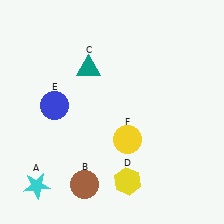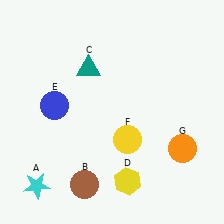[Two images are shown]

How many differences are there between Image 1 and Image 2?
There is 1 difference between the two images.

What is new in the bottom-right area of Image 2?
An orange circle (G) was added in the bottom-right area of Image 2.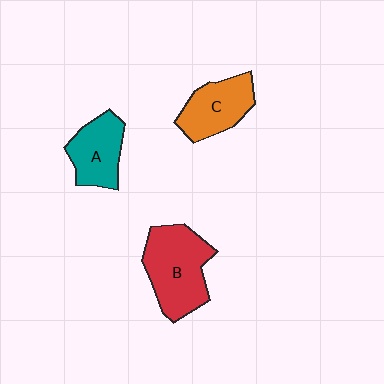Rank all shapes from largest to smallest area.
From largest to smallest: B (red), C (orange), A (teal).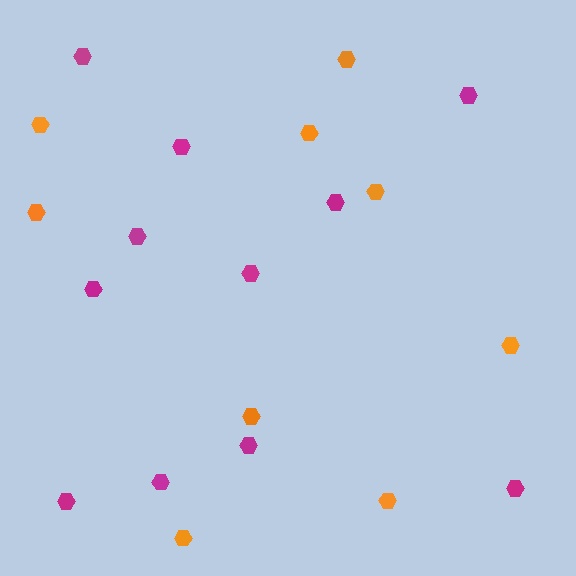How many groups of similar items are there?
There are 2 groups: one group of magenta hexagons (11) and one group of orange hexagons (9).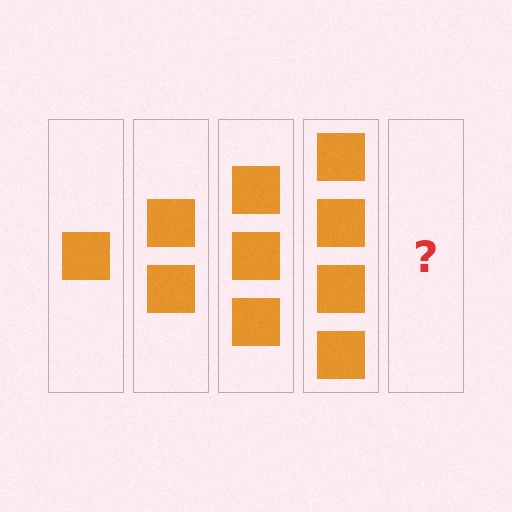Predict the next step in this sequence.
The next step is 5 squares.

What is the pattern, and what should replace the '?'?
The pattern is that each step adds one more square. The '?' should be 5 squares.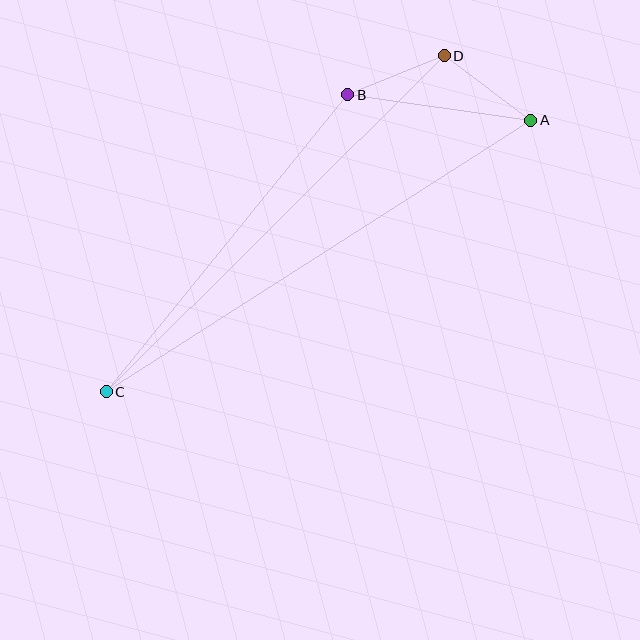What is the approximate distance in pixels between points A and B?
The distance between A and B is approximately 185 pixels.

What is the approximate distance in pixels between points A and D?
The distance between A and D is approximately 108 pixels.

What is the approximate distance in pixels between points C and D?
The distance between C and D is approximately 476 pixels.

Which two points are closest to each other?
Points B and D are closest to each other.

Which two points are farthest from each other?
Points A and C are farthest from each other.